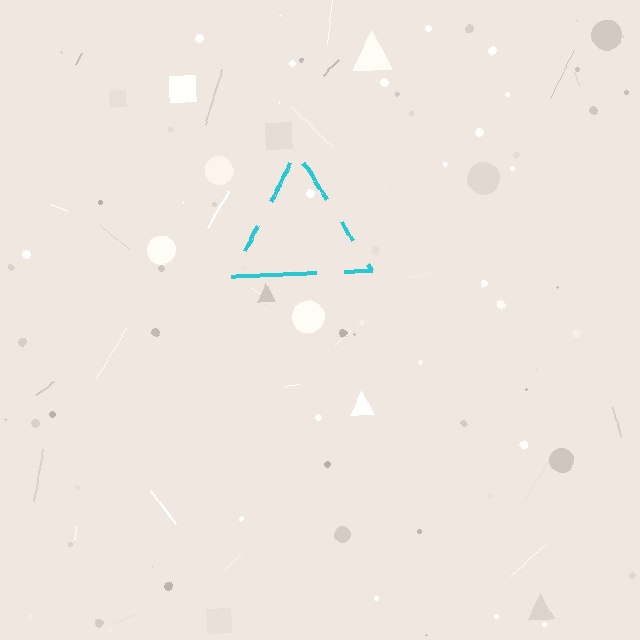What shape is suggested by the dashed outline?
The dashed outline suggests a triangle.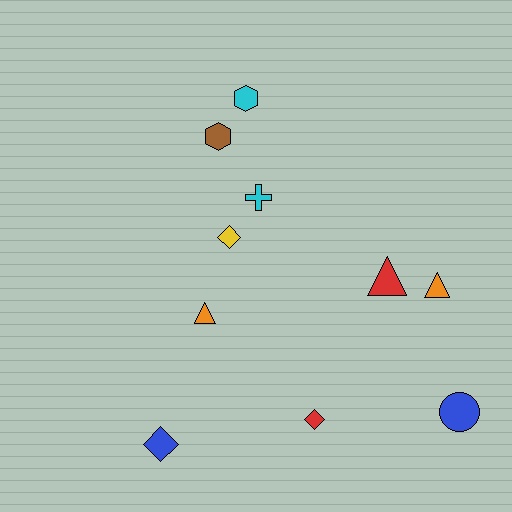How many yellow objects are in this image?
There is 1 yellow object.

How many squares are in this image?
There are no squares.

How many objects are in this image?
There are 10 objects.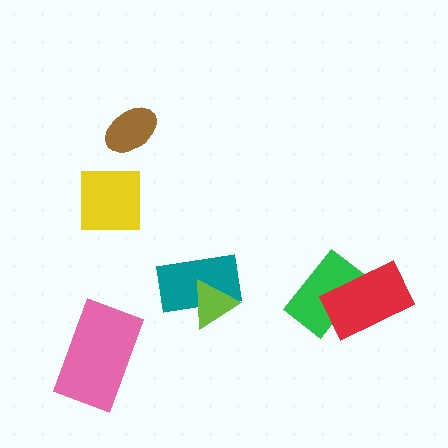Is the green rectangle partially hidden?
Yes, it is partially covered by another shape.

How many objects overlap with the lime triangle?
1 object overlaps with the lime triangle.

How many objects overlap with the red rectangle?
1 object overlaps with the red rectangle.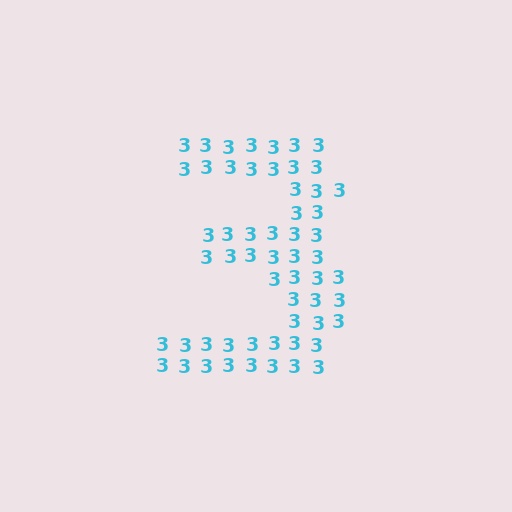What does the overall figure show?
The overall figure shows the digit 3.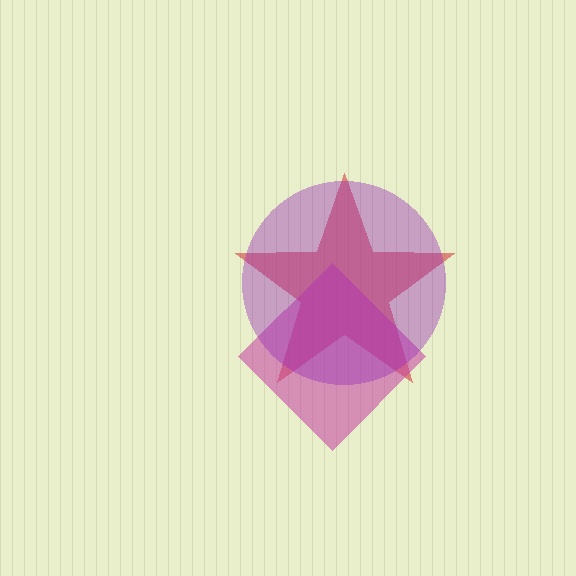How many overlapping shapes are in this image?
There are 3 overlapping shapes in the image.